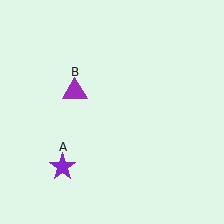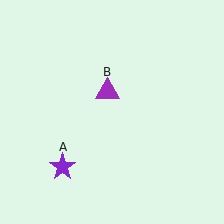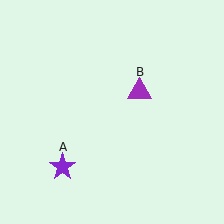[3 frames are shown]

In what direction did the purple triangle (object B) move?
The purple triangle (object B) moved right.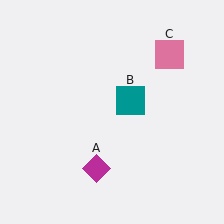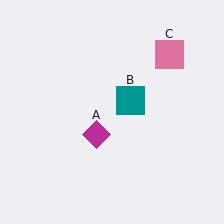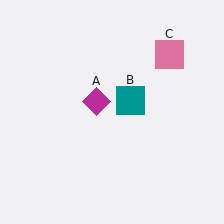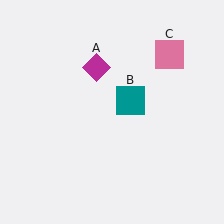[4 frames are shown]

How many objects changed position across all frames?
1 object changed position: magenta diamond (object A).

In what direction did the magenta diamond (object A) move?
The magenta diamond (object A) moved up.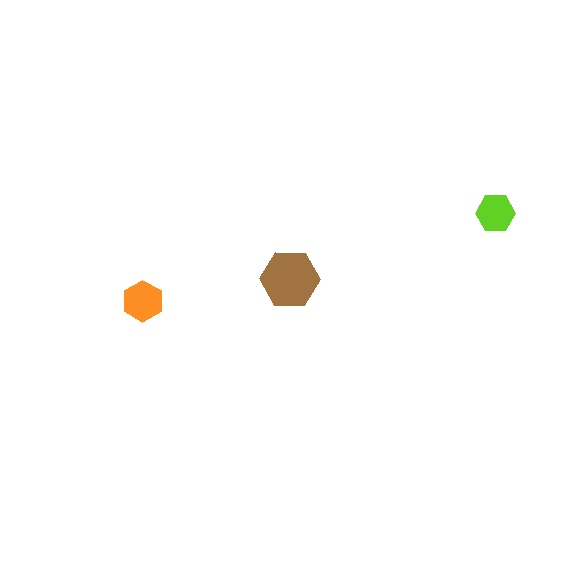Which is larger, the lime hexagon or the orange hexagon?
The orange one.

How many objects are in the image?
There are 3 objects in the image.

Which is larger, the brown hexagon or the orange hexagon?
The brown one.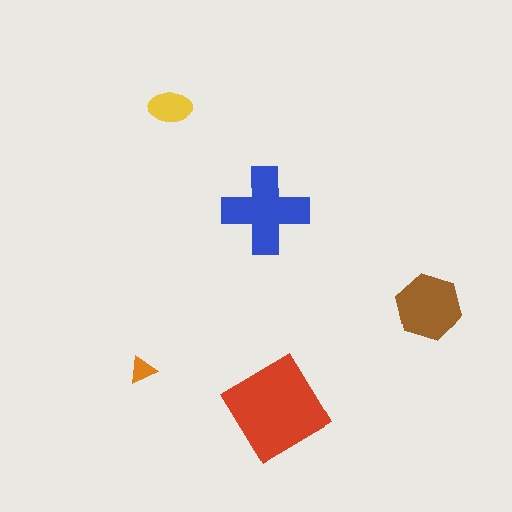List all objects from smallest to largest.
The orange triangle, the yellow ellipse, the brown hexagon, the blue cross, the red diamond.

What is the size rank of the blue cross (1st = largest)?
2nd.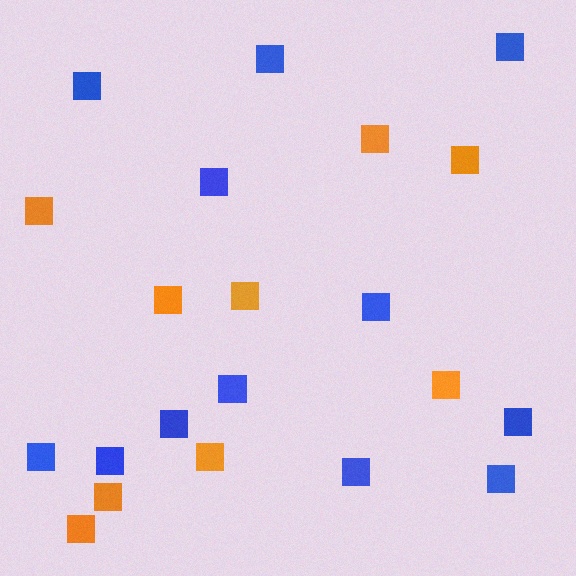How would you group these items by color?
There are 2 groups: one group of orange squares (9) and one group of blue squares (12).